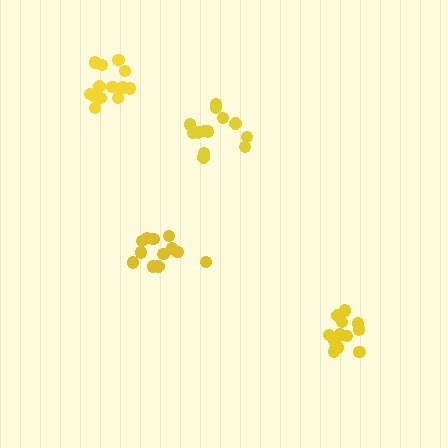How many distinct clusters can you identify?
There are 4 distinct clusters.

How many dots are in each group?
Group 1: 13 dots, Group 2: 12 dots, Group 3: 13 dots, Group 4: 14 dots (52 total).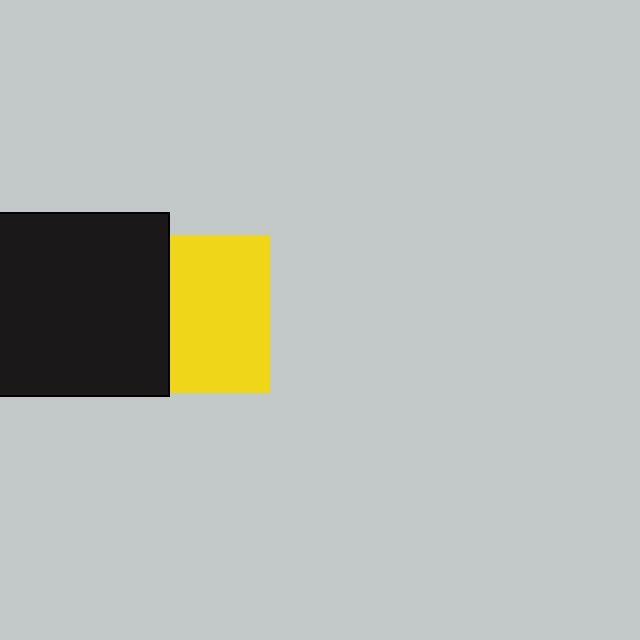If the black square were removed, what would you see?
You would see the complete yellow square.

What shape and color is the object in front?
The object in front is a black square.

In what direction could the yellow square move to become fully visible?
The yellow square could move right. That would shift it out from behind the black square entirely.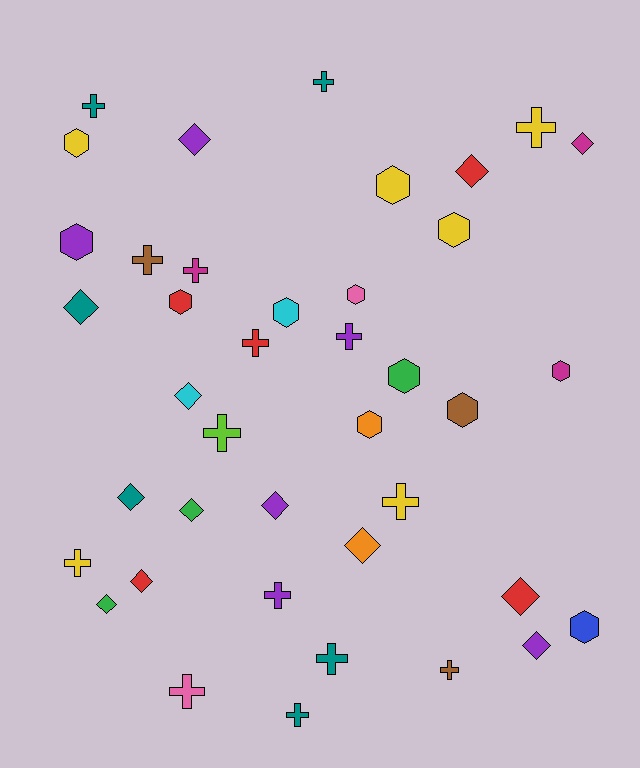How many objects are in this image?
There are 40 objects.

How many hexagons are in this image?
There are 12 hexagons.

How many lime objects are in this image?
There is 1 lime object.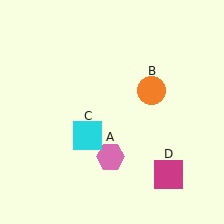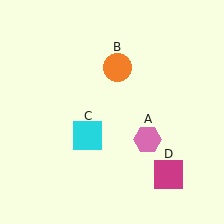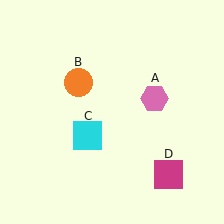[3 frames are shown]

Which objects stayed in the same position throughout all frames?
Cyan square (object C) and magenta square (object D) remained stationary.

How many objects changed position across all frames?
2 objects changed position: pink hexagon (object A), orange circle (object B).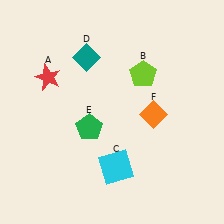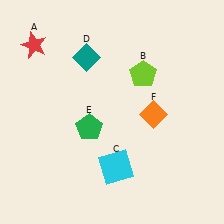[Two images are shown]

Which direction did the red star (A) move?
The red star (A) moved up.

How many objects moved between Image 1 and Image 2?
1 object moved between the two images.